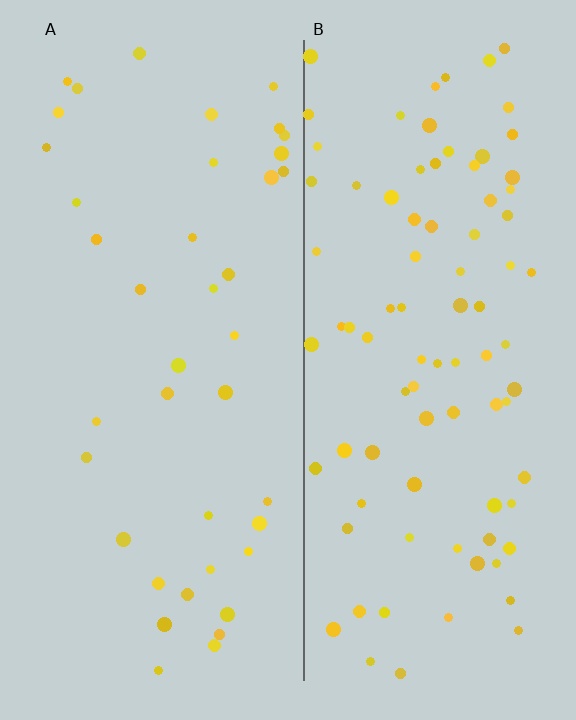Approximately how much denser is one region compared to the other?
Approximately 2.2× — region B over region A.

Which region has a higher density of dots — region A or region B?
B (the right).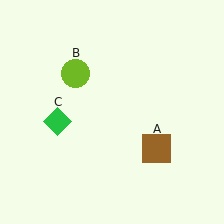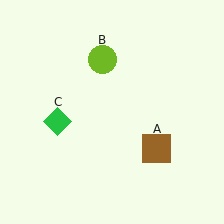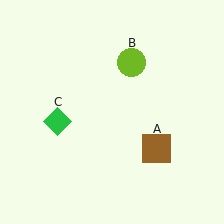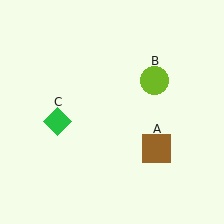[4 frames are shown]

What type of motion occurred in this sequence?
The lime circle (object B) rotated clockwise around the center of the scene.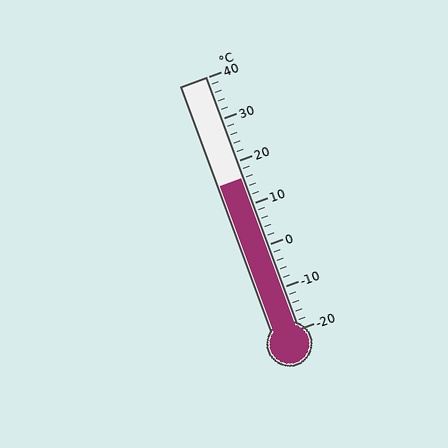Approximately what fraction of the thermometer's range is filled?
The thermometer is filled to approximately 60% of its range.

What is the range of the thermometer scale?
The thermometer scale ranges from -20°C to 40°C.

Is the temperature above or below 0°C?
The temperature is above 0°C.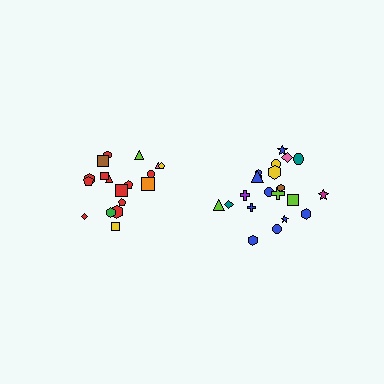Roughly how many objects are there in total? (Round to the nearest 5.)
Roughly 40 objects in total.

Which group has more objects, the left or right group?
The right group.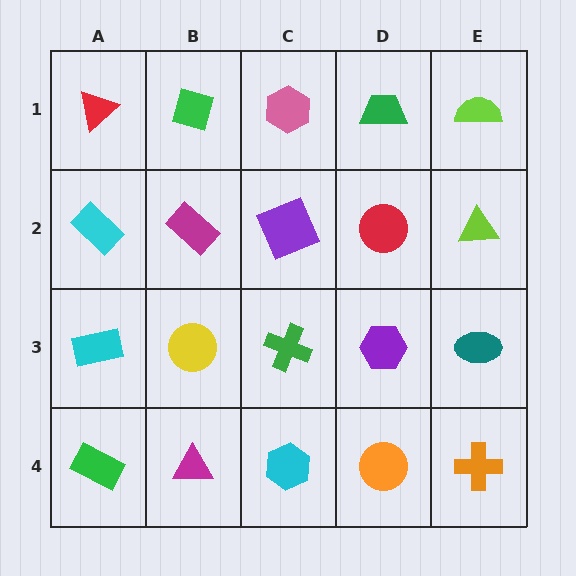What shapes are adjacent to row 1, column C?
A purple square (row 2, column C), a green diamond (row 1, column B), a green trapezoid (row 1, column D).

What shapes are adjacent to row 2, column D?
A green trapezoid (row 1, column D), a purple hexagon (row 3, column D), a purple square (row 2, column C), a lime triangle (row 2, column E).